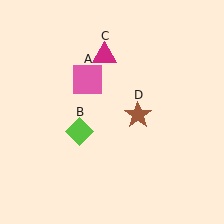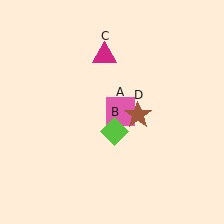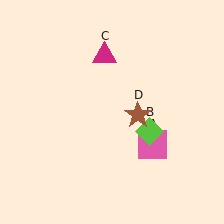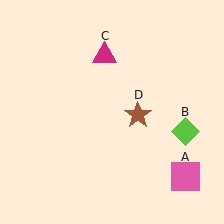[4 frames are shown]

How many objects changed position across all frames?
2 objects changed position: pink square (object A), lime diamond (object B).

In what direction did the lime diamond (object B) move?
The lime diamond (object B) moved right.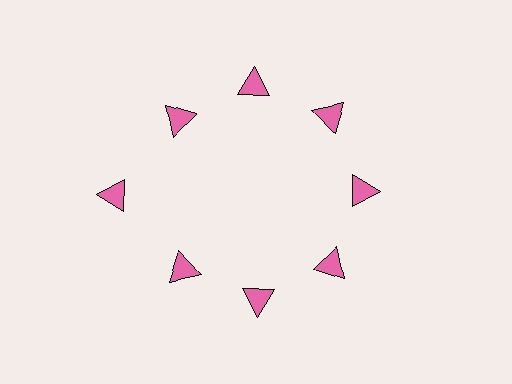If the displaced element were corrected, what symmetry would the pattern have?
It would have 8-fold rotational symmetry — the pattern would map onto itself every 45 degrees.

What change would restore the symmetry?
The symmetry would be restored by moving it inward, back onto the ring so that all 8 triangles sit at equal angles and equal distance from the center.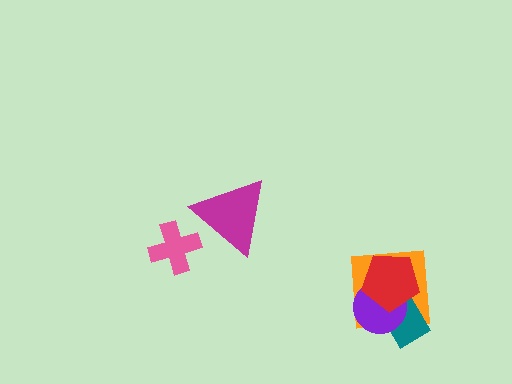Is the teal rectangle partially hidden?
Yes, it is partially covered by another shape.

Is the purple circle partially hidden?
Yes, it is partially covered by another shape.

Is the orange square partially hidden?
Yes, it is partially covered by another shape.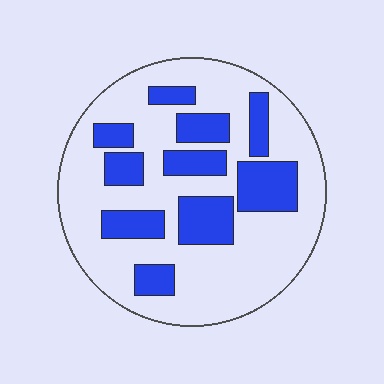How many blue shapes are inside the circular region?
10.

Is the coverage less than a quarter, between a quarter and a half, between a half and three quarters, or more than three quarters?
Between a quarter and a half.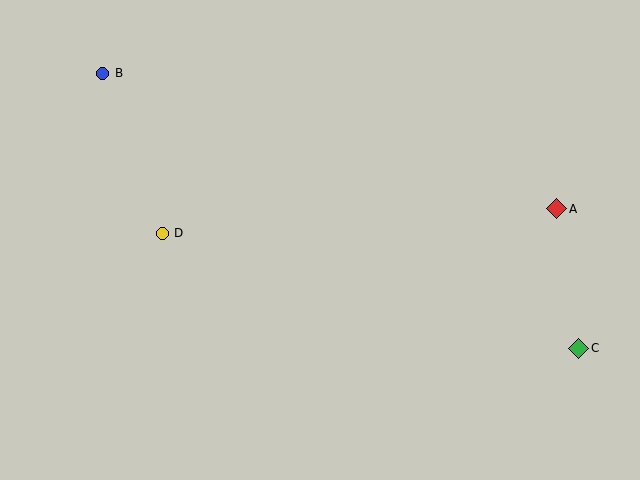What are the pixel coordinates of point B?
Point B is at (103, 73).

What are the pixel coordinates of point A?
Point A is at (557, 209).